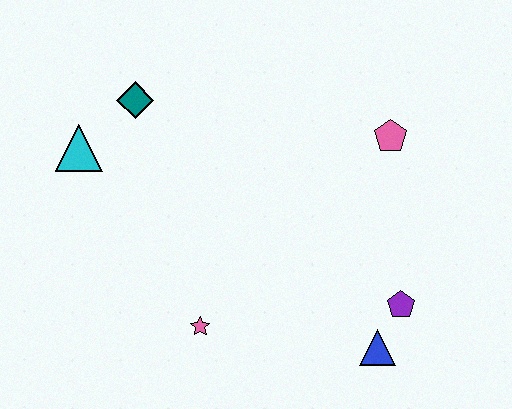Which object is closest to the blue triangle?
The purple pentagon is closest to the blue triangle.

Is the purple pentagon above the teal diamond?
No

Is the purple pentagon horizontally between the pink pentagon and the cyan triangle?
No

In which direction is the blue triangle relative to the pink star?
The blue triangle is to the right of the pink star.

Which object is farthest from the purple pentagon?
The cyan triangle is farthest from the purple pentagon.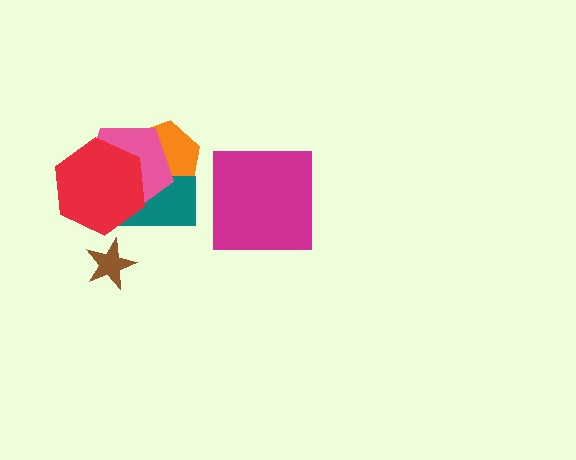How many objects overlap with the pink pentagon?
3 objects overlap with the pink pentagon.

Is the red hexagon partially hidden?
No, no other shape covers it.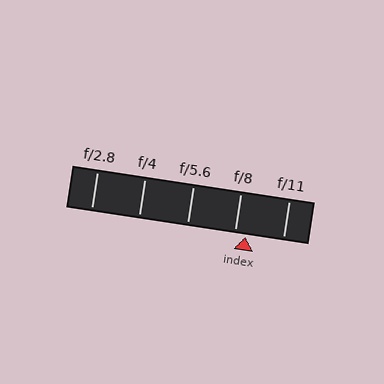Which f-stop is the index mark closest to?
The index mark is closest to f/8.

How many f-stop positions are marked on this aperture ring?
There are 5 f-stop positions marked.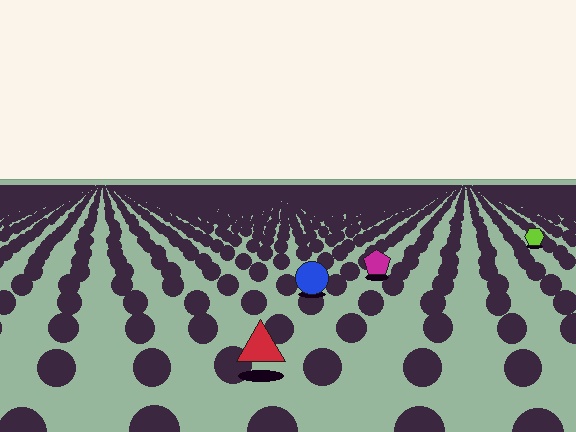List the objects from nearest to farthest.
From nearest to farthest: the red triangle, the blue circle, the magenta pentagon, the lime hexagon.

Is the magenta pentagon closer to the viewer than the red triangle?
No. The red triangle is closer — you can tell from the texture gradient: the ground texture is coarser near it.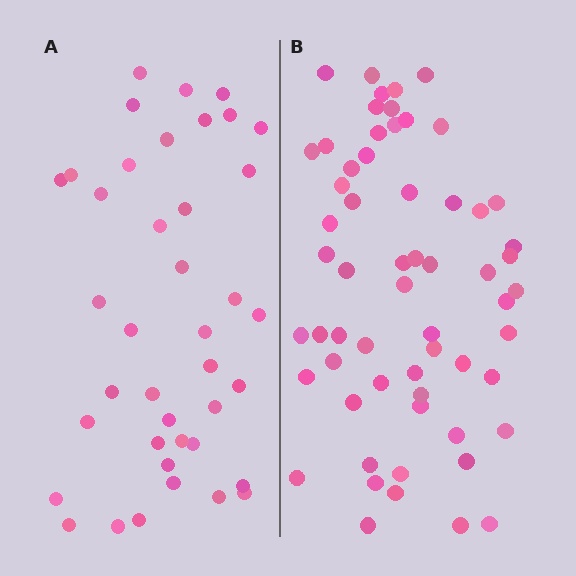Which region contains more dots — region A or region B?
Region B (the right region) has more dots.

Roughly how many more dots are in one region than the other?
Region B has approximately 20 more dots than region A.